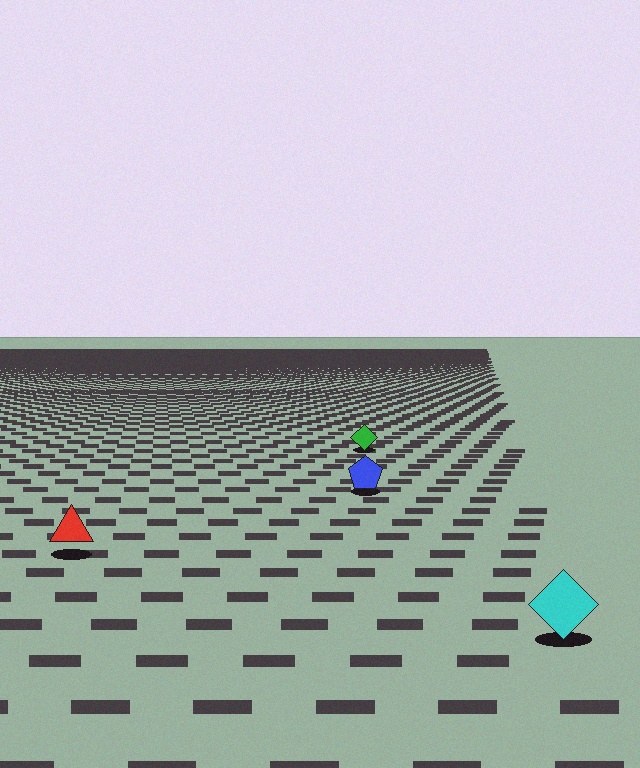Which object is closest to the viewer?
The cyan diamond is closest. The texture marks near it are larger and more spread out.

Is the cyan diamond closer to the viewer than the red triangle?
Yes. The cyan diamond is closer — you can tell from the texture gradient: the ground texture is coarser near it.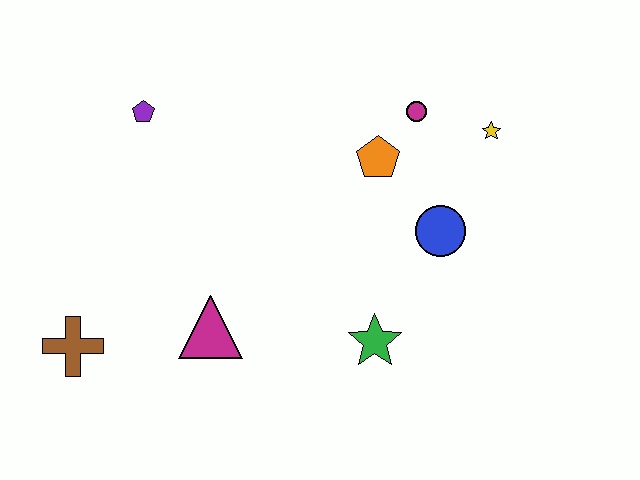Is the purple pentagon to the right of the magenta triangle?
No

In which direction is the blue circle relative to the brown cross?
The blue circle is to the right of the brown cross.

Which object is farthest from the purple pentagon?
The yellow star is farthest from the purple pentagon.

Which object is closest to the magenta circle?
The orange pentagon is closest to the magenta circle.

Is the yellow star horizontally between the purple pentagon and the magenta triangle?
No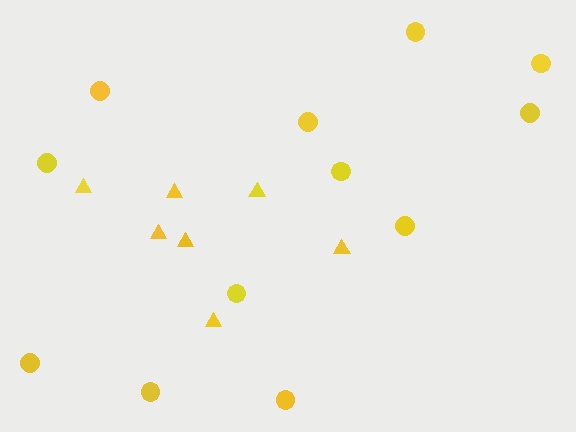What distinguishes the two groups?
There are 2 groups: one group of triangles (7) and one group of circles (12).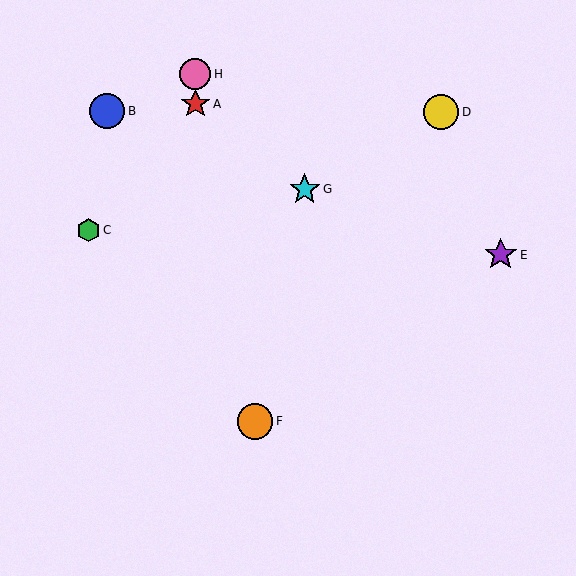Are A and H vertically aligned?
Yes, both are at x≈195.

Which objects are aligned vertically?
Objects A, H are aligned vertically.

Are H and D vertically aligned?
No, H is at x≈195 and D is at x≈441.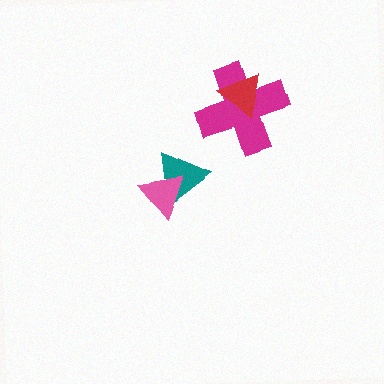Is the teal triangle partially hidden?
Yes, it is partially covered by another shape.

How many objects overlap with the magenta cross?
1 object overlaps with the magenta cross.